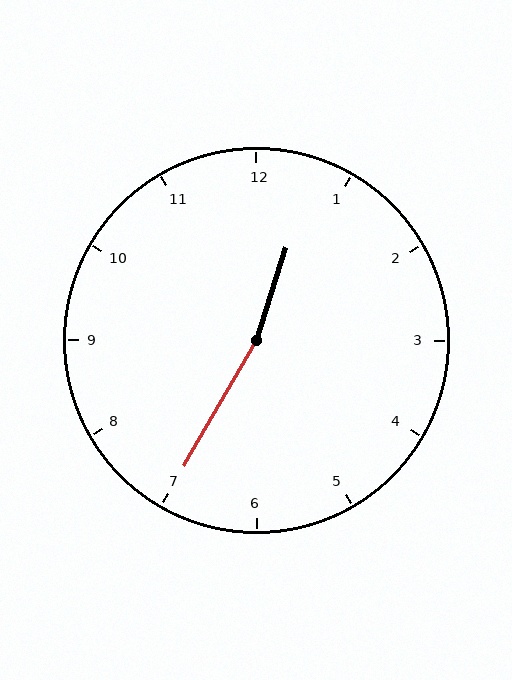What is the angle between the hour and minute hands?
Approximately 168 degrees.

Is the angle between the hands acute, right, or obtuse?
It is obtuse.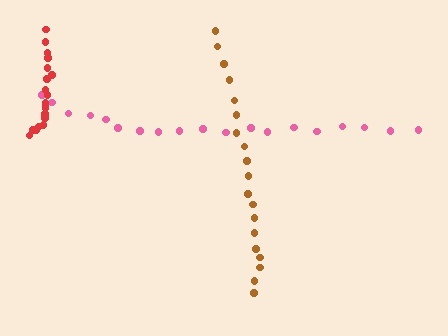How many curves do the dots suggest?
There are 3 distinct paths.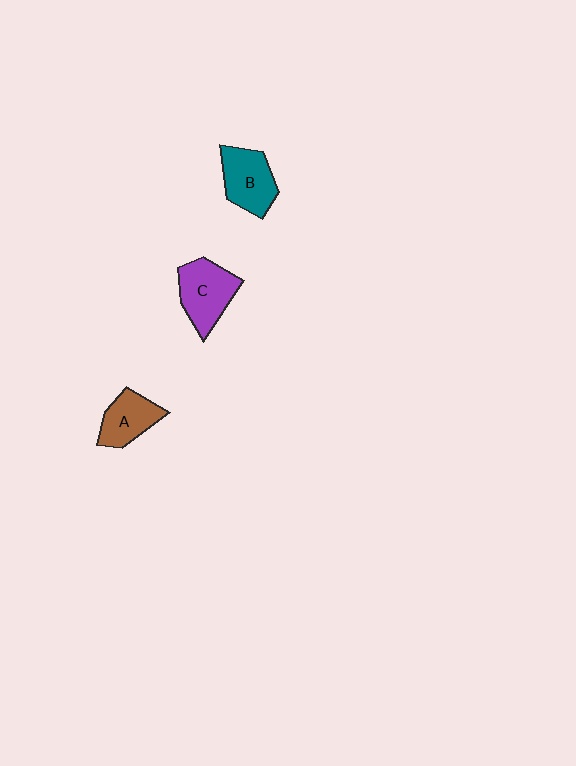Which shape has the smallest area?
Shape A (brown).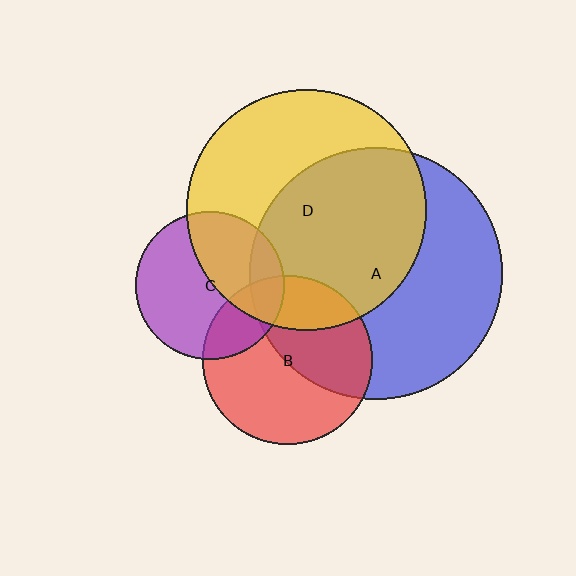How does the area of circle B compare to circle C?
Approximately 1.3 times.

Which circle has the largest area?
Circle A (blue).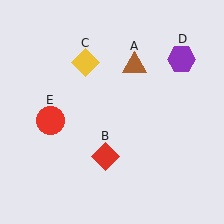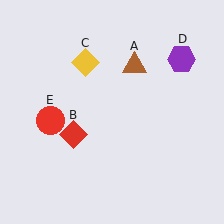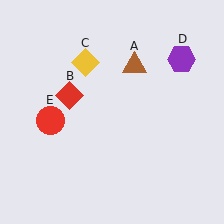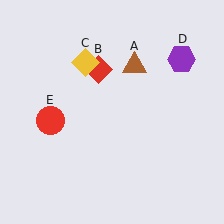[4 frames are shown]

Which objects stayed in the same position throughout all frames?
Brown triangle (object A) and yellow diamond (object C) and purple hexagon (object D) and red circle (object E) remained stationary.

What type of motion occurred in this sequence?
The red diamond (object B) rotated clockwise around the center of the scene.